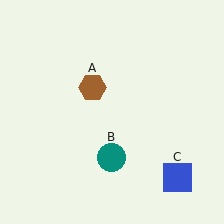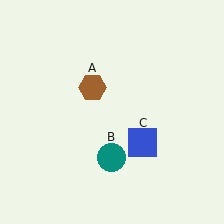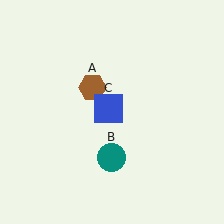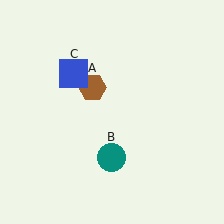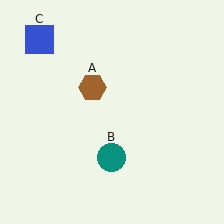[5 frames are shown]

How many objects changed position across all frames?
1 object changed position: blue square (object C).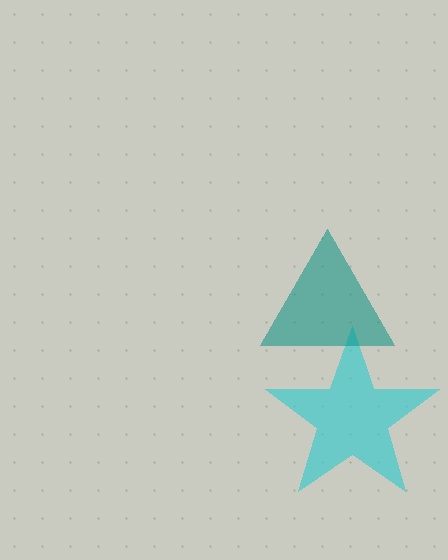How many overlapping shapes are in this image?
There are 2 overlapping shapes in the image.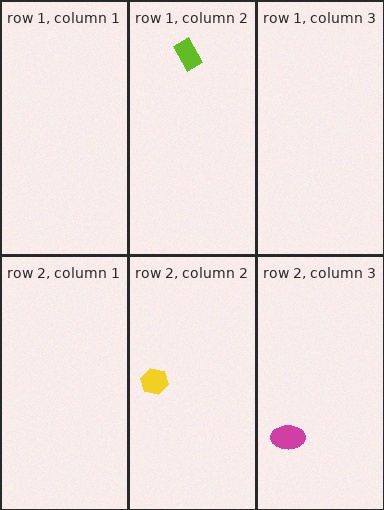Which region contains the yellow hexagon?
The row 2, column 2 region.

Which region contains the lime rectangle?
The row 1, column 2 region.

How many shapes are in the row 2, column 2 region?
1.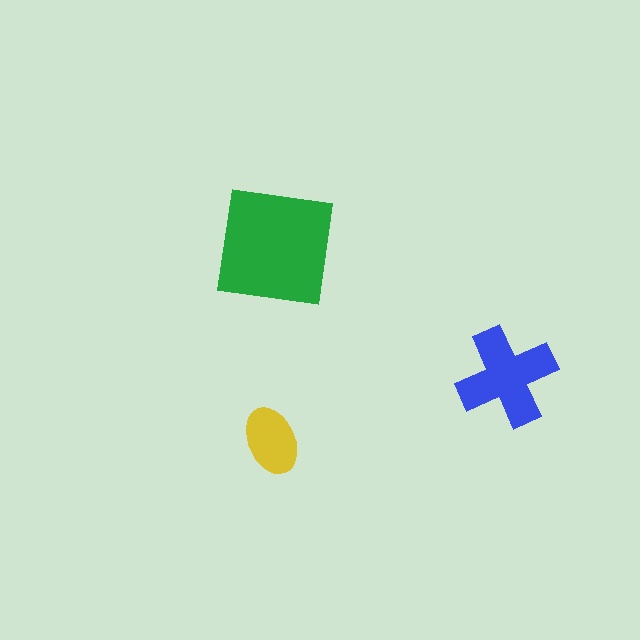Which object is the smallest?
The yellow ellipse.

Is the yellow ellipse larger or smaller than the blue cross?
Smaller.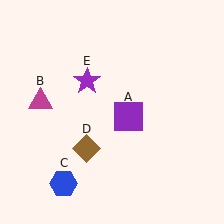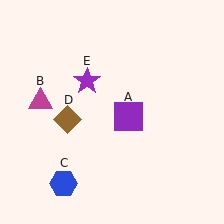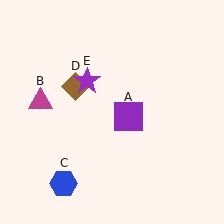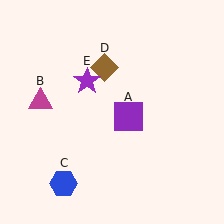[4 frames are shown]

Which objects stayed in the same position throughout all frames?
Purple square (object A) and magenta triangle (object B) and blue hexagon (object C) and purple star (object E) remained stationary.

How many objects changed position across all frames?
1 object changed position: brown diamond (object D).